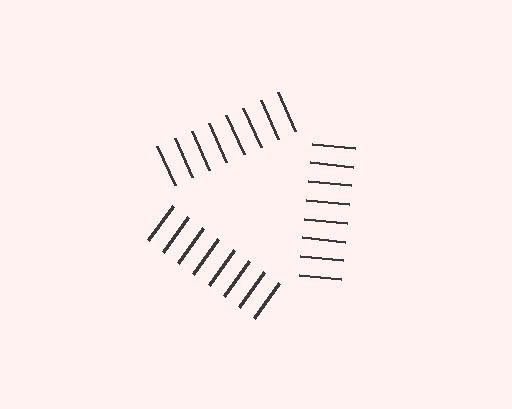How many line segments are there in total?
24 — 8 along each of the 3 edges.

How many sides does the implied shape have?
3 sides — the line-ends trace a triangle.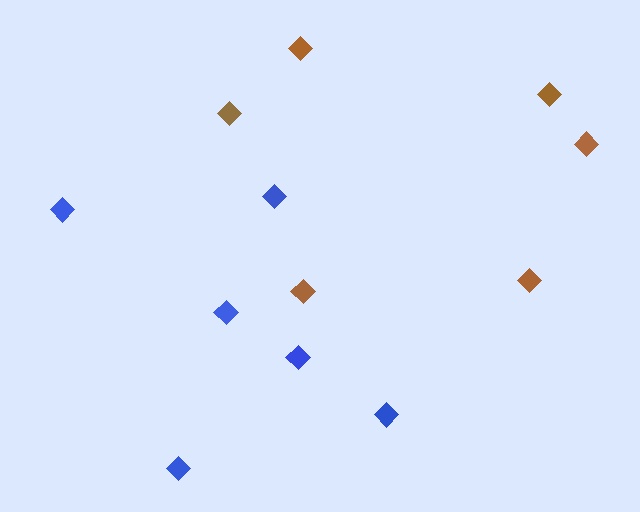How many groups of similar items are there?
There are 2 groups: one group of brown diamonds (6) and one group of blue diamonds (6).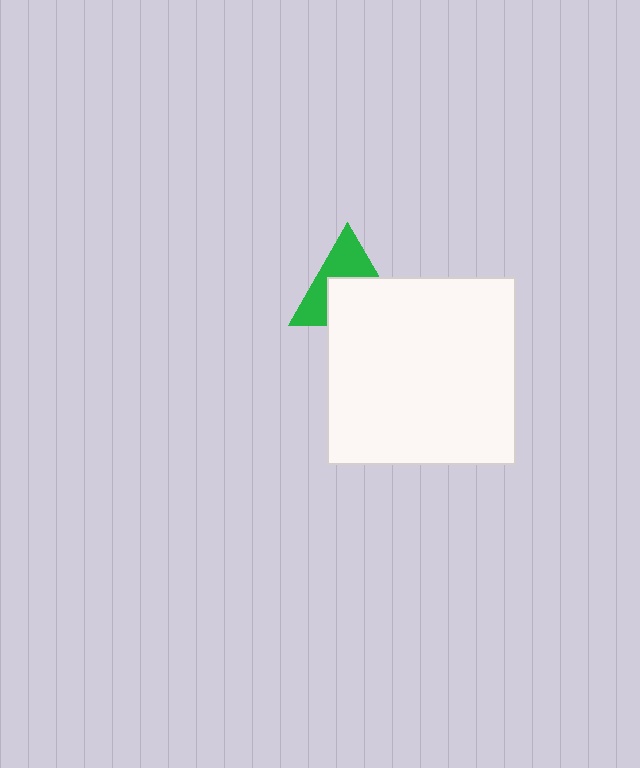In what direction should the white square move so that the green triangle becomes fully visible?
The white square should move down. That is the shortest direction to clear the overlap and leave the green triangle fully visible.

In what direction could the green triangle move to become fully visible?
The green triangle could move up. That would shift it out from behind the white square entirely.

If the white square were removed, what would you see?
You would see the complete green triangle.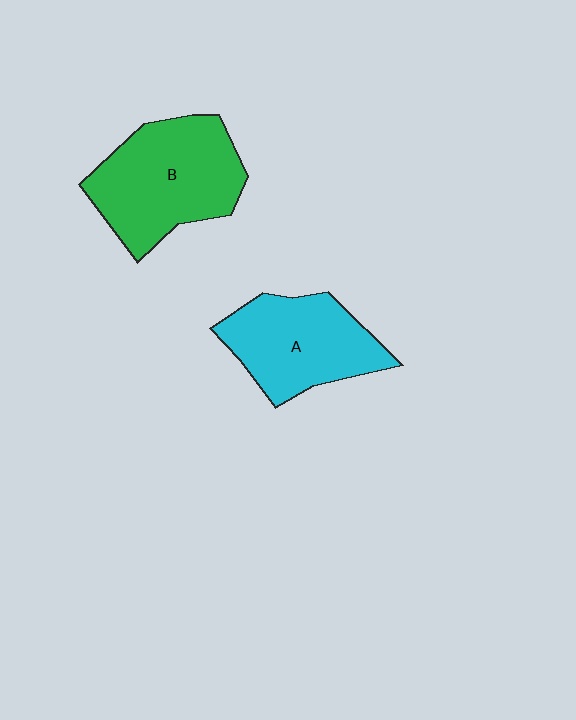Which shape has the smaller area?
Shape A (cyan).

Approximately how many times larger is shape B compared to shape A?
Approximately 1.2 times.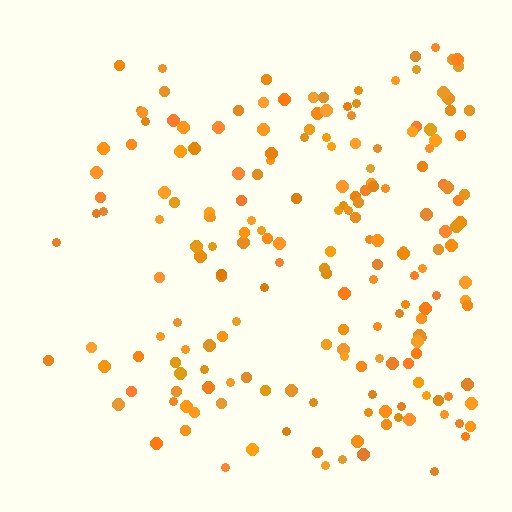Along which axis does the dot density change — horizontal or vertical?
Horizontal.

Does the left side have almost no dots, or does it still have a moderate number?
Still a moderate number, just noticeably fewer than the right.